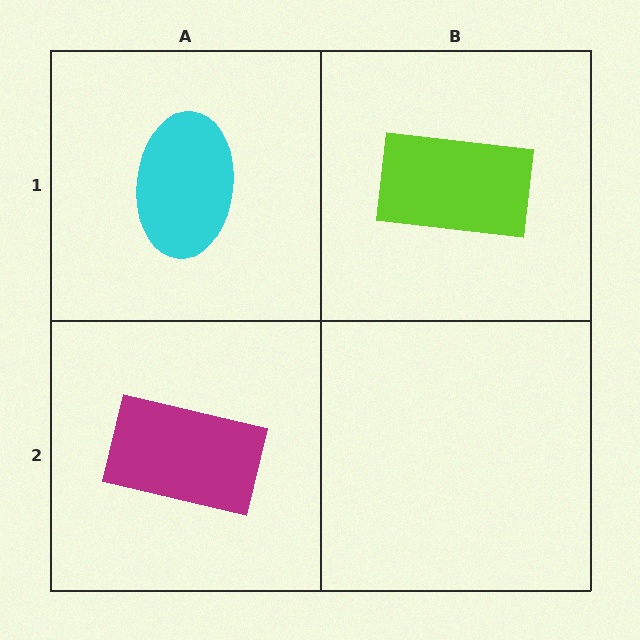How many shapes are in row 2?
1 shape.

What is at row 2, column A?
A magenta rectangle.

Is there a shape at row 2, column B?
No, that cell is empty.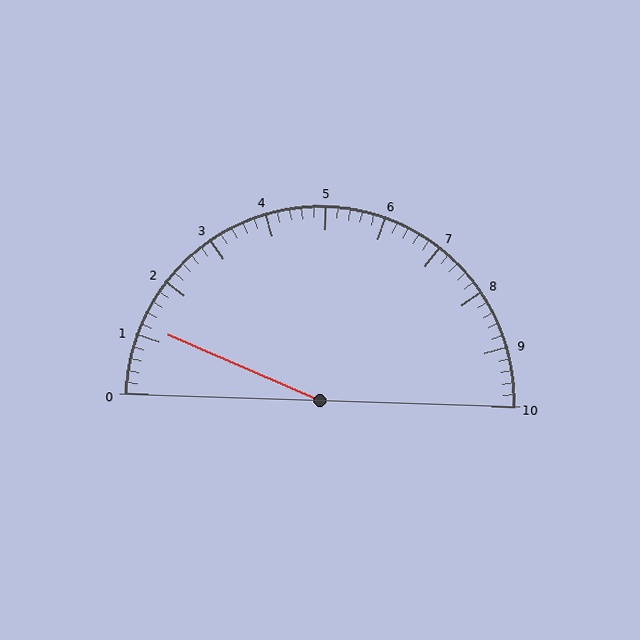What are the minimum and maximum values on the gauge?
The gauge ranges from 0 to 10.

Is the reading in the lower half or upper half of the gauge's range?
The reading is in the lower half of the range (0 to 10).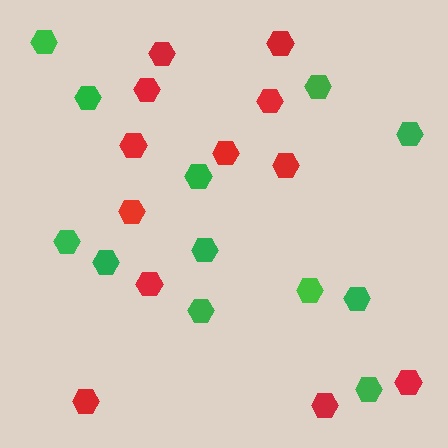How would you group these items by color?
There are 2 groups: one group of red hexagons (12) and one group of green hexagons (12).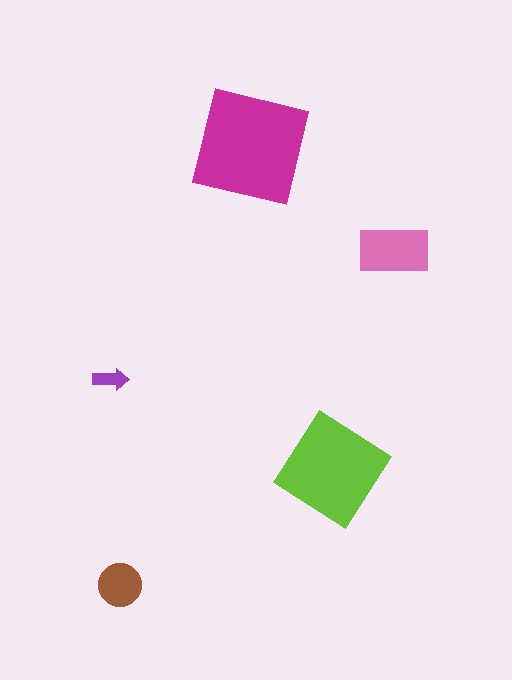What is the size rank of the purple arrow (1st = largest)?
5th.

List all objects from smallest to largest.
The purple arrow, the brown circle, the pink rectangle, the lime diamond, the magenta square.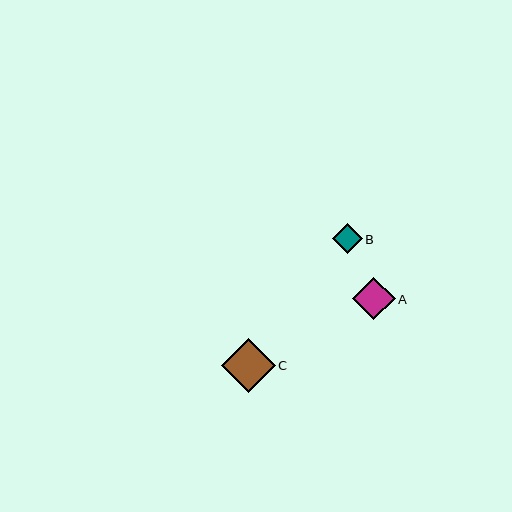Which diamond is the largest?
Diamond C is the largest with a size of approximately 54 pixels.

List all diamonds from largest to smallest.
From largest to smallest: C, A, B.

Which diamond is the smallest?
Diamond B is the smallest with a size of approximately 30 pixels.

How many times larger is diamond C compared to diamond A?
Diamond C is approximately 1.3 times the size of diamond A.